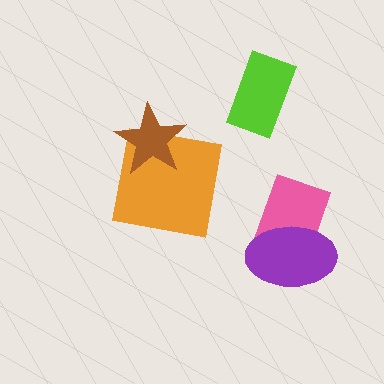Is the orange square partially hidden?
Yes, it is partially covered by another shape.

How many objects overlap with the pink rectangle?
1 object overlaps with the pink rectangle.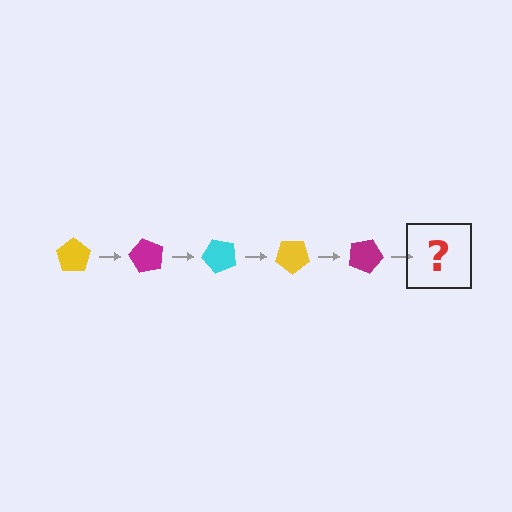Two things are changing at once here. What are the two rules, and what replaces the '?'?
The two rules are that it rotates 60 degrees each step and the color cycles through yellow, magenta, and cyan. The '?' should be a cyan pentagon, rotated 300 degrees from the start.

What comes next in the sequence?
The next element should be a cyan pentagon, rotated 300 degrees from the start.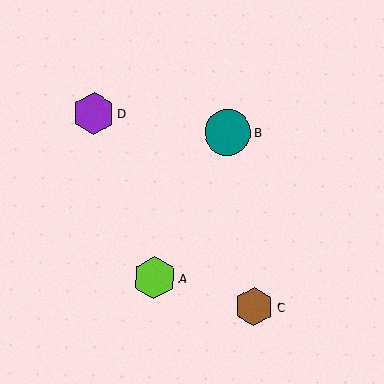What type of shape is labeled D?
Shape D is a purple hexagon.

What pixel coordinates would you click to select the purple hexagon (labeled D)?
Click at (93, 114) to select the purple hexagon D.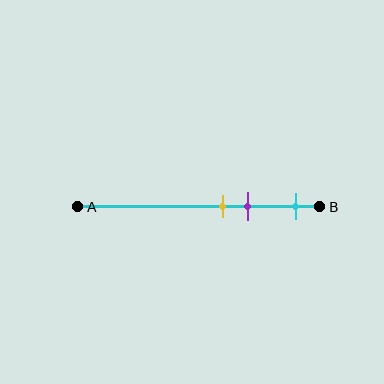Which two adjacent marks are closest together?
The yellow and purple marks are the closest adjacent pair.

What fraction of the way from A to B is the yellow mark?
The yellow mark is approximately 60% (0.6) of the way from A to B.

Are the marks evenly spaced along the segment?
No, the marks are not evenly spaced.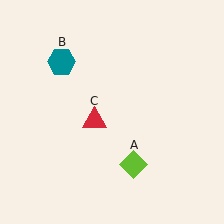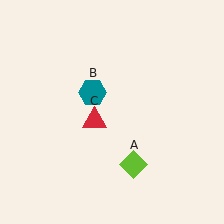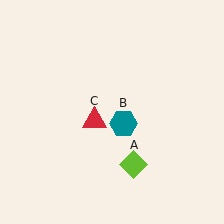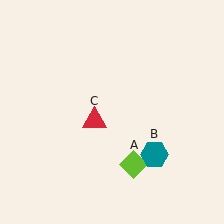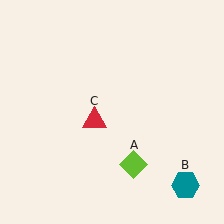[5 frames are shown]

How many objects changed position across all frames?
1 object changed position: teal hexagon (object B).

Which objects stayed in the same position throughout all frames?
Lime diamond (object A) and red triangle (object C) remained stationary.